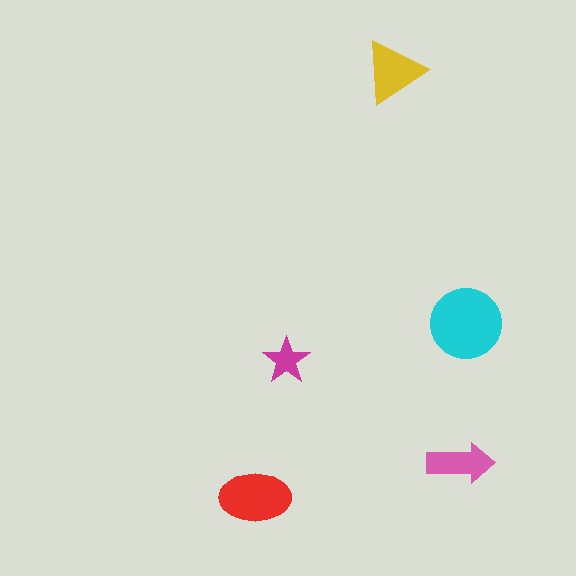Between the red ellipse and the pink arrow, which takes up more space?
The red ellipse.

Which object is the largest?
The cyan circle.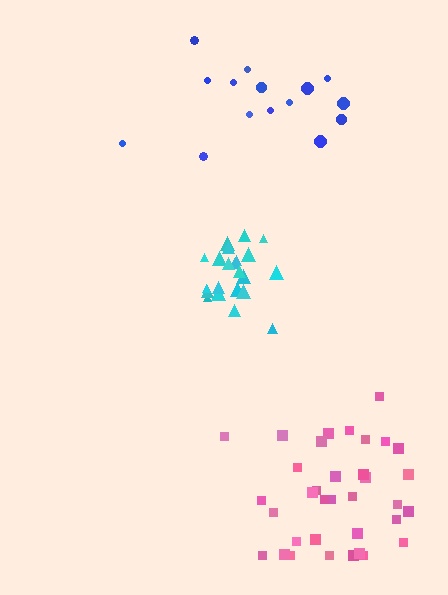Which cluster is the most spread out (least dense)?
Blue.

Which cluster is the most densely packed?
Cyan.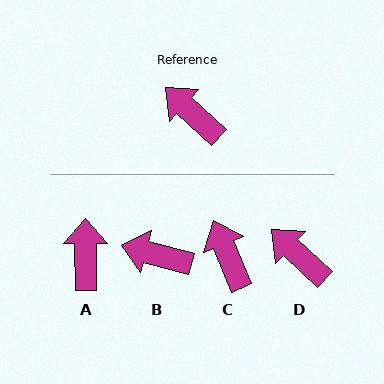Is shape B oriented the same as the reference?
No, it is off by about 28 degrees.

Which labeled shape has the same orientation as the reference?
D.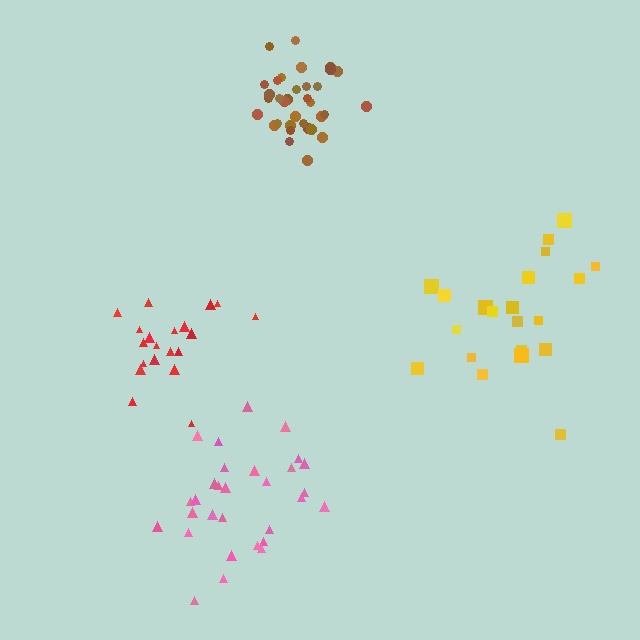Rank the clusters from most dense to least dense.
brown, red, pink, yellow.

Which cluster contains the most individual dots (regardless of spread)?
Brown (34).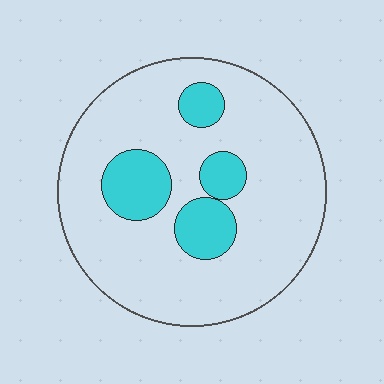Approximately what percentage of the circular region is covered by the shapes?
Approximately 20%.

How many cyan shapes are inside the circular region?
4.